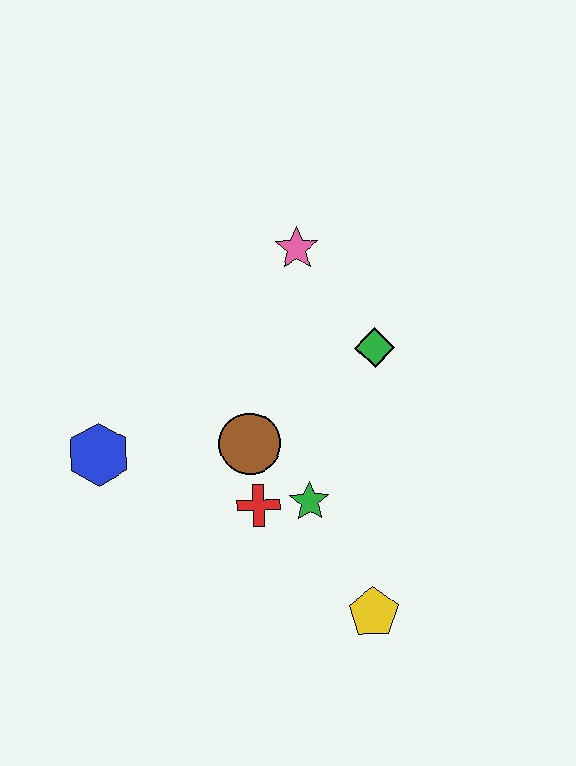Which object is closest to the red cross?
The green star is closest to the red cross.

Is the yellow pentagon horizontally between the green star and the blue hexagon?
No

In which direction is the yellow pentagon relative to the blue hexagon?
The yellow pentagon is to the right of the blue hexagon.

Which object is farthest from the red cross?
The pink star is farthest from the red cross.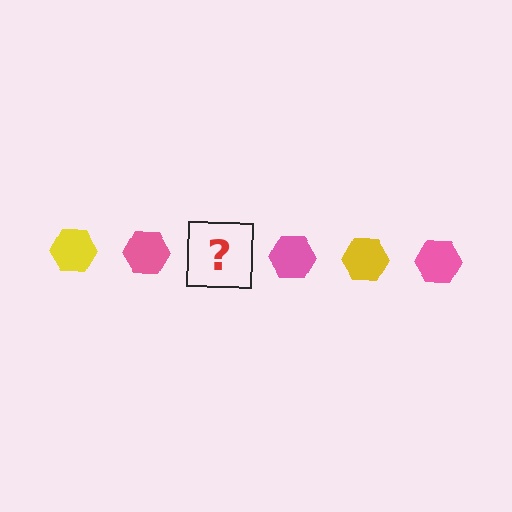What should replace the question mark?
The question mark should be replaced with a yellow hexagon.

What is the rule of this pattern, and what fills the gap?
The rule is that the pattern cycles through yellow, pink hexagons. The gap should be filled with a yellow hexagon.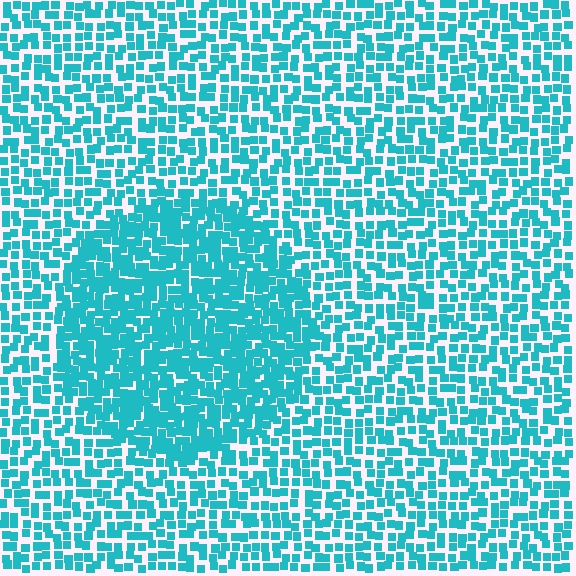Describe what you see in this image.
The image contains small cyan elements arranged at two different densities. A circle-shaped region is visible where the elements are more densely packed than the surrounding area.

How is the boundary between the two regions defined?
The boundary is defined by a change in element density (approximately 1.7x ratio). All elements are the same color, size, and shape.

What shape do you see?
I see a circle.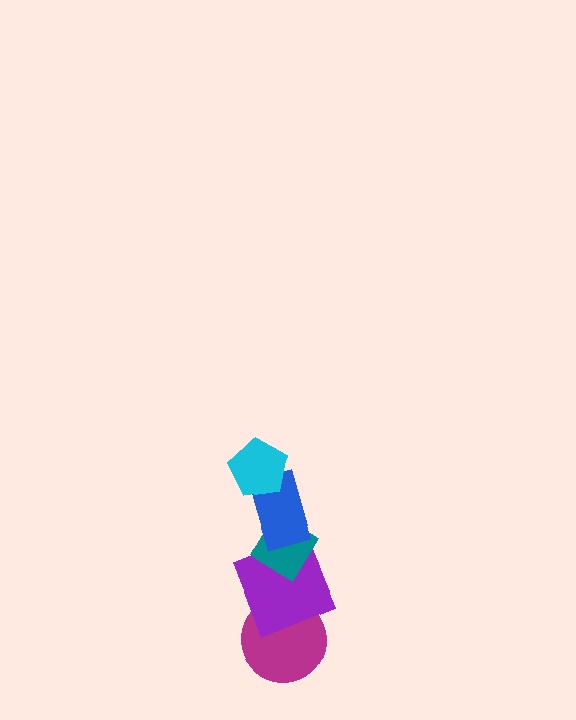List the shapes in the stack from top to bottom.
From top to bottom: the cyan pentagon, the blue rectangle, the teal diamond, the purple square, the magenta circle.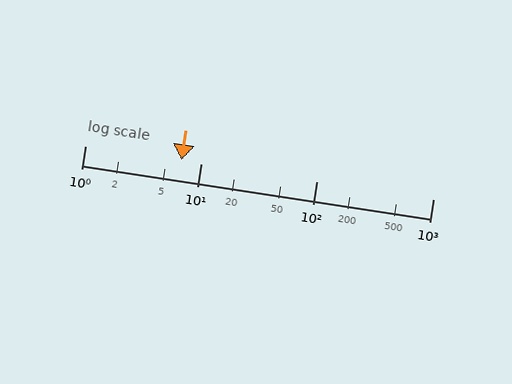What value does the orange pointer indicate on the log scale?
The pointer indicates approximately 6.8.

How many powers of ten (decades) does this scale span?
The scale spans 3 decades, from 1 to 1000.